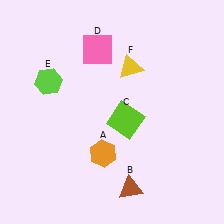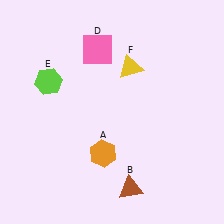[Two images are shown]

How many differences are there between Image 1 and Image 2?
There is 1 difference between the two images.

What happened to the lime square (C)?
The lime square (C) was removed in Image 2. It was in the bottom-right area of Image 1.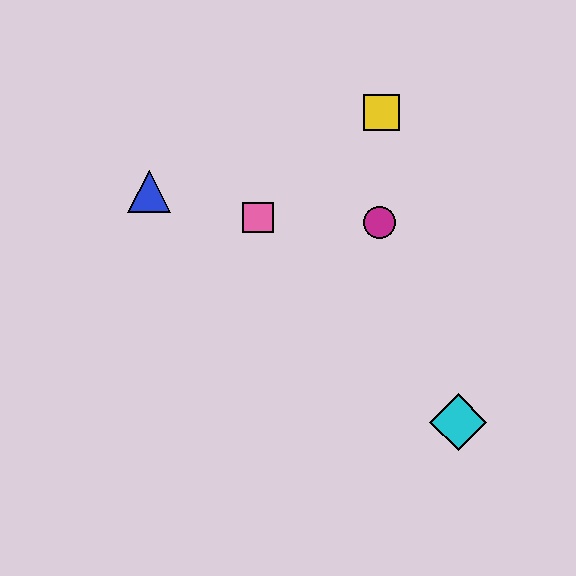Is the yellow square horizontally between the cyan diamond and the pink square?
Yes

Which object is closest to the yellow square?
The magenta circle is closest to the yellow square.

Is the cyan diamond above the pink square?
No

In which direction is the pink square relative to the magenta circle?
The pink square is to the left of the magenta circle.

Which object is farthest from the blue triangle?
The cyan diamond is farthest from the blue triangle.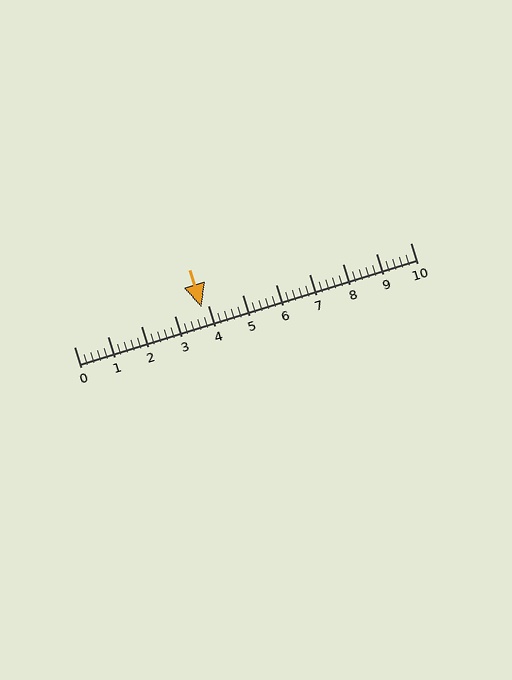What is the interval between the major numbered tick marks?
The major tick marks are spaced 1 units apart.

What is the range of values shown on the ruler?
The ruler shows values from 0 to 10.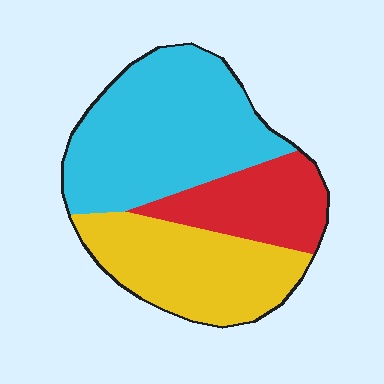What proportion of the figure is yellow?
Yellow covers roughly 30% of the figure.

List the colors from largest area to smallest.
From largest to smallest: cyan, yellow, red.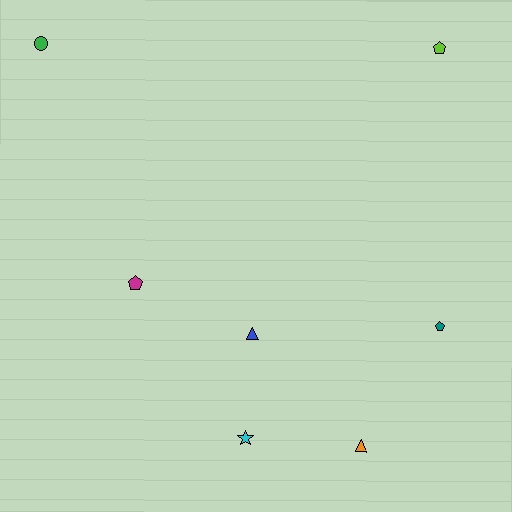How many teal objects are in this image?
There is 1 teal object.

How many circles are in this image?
There is 1 circle.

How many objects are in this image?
There are 7 objects.